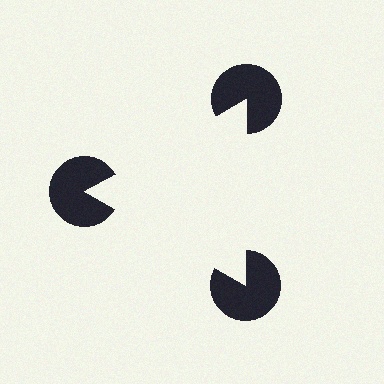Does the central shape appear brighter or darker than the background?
It typically appears slightly brighter than the background, even though no actual brightness change is drawn.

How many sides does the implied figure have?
3 sides.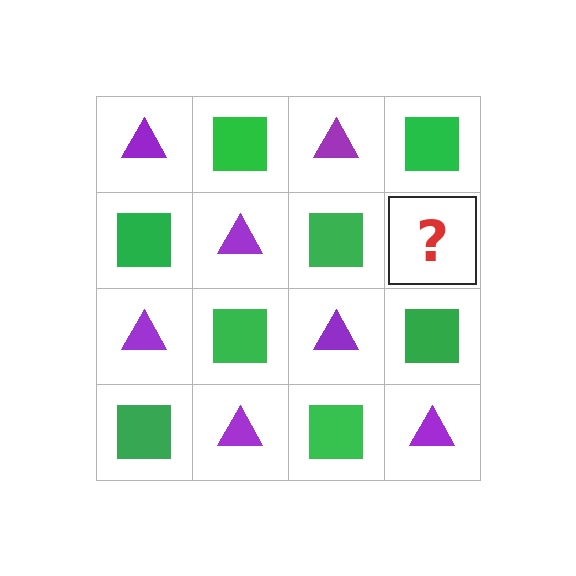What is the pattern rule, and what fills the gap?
The rule is that it alternates purple triangle and green square in a checkerboard pattern. The gap should be filled with a purple triangle.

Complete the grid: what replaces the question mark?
The question mark should be replaced with a purple triangle.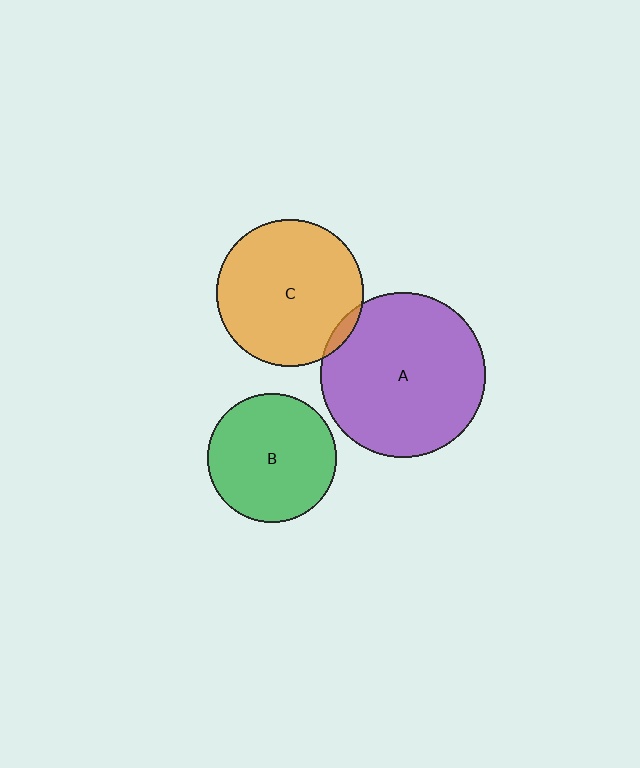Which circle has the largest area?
Circle A (purple).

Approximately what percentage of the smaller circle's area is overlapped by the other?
Approximately 5%.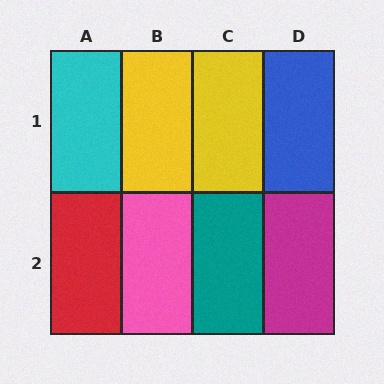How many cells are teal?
1 cell is teal.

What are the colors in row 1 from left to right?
Cyan, yellow, yellow, blue.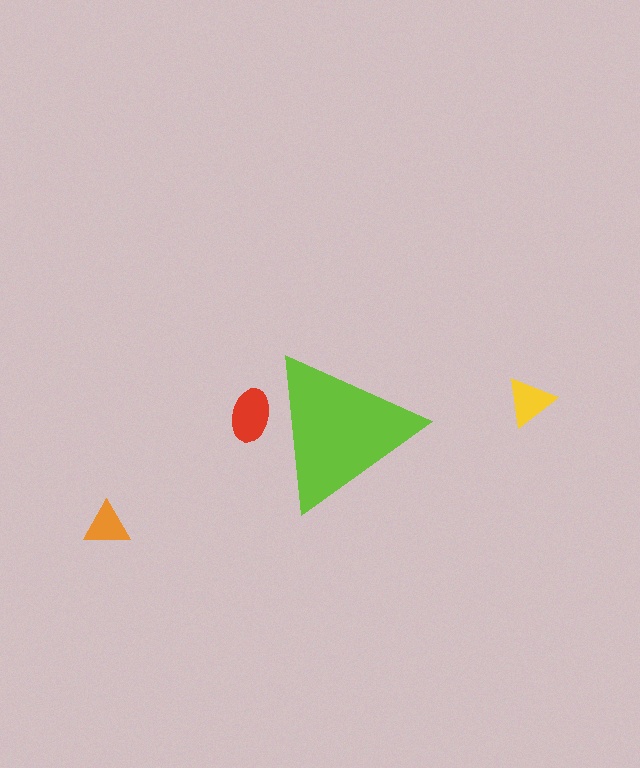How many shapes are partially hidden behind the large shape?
1 shape is partially hidden.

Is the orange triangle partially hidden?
No, the orange triangle is fully visible.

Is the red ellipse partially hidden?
Yes, the red ellipse is partially hidden behind the lime triangle.